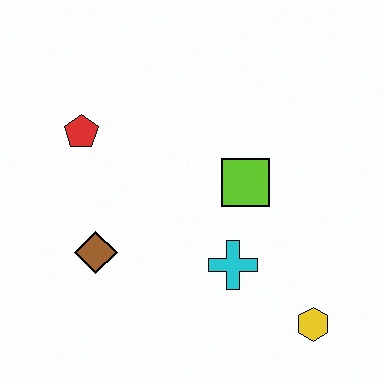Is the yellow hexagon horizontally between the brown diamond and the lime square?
No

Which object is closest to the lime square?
The cyan cross is closest to the lime square.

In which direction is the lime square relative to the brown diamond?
The lime square is to the right of the brown diamond.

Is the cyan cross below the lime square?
Yes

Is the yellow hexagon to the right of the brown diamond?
Yes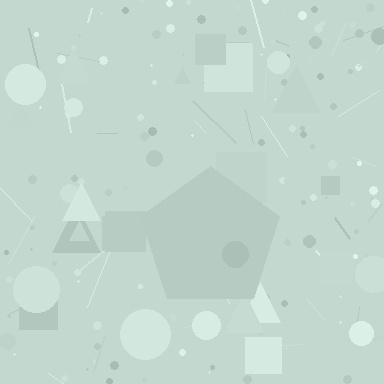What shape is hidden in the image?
A pentagon is hidden in the image.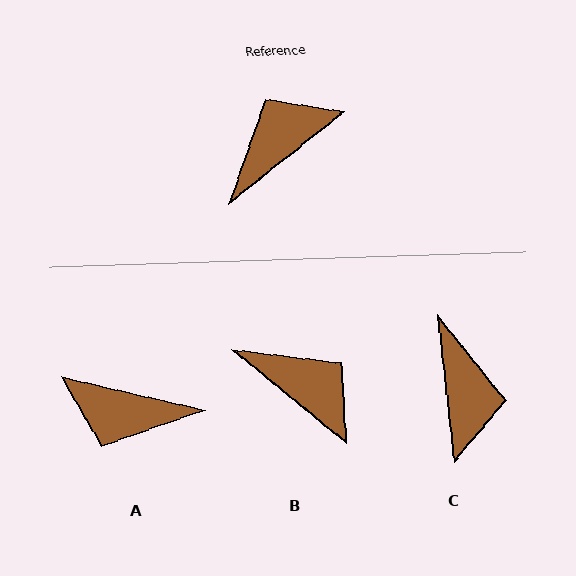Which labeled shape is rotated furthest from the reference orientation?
A, about 129 degrees away.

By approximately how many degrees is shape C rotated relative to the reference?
Approximately 122 degrees clockwise.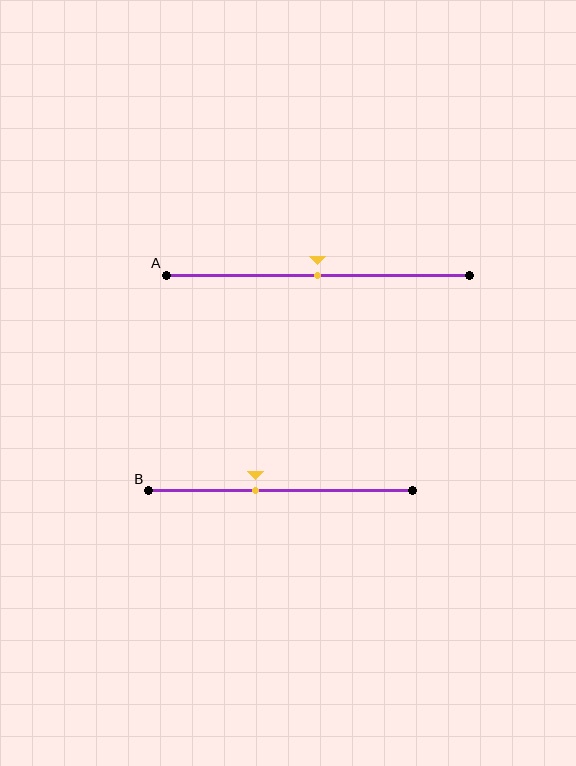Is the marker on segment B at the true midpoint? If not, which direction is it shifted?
No, the marker on segment B is shifted to the left by about 10% of the segment length.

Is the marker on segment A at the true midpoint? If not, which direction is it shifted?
Yes, the marker on segment A is at the true midpoint.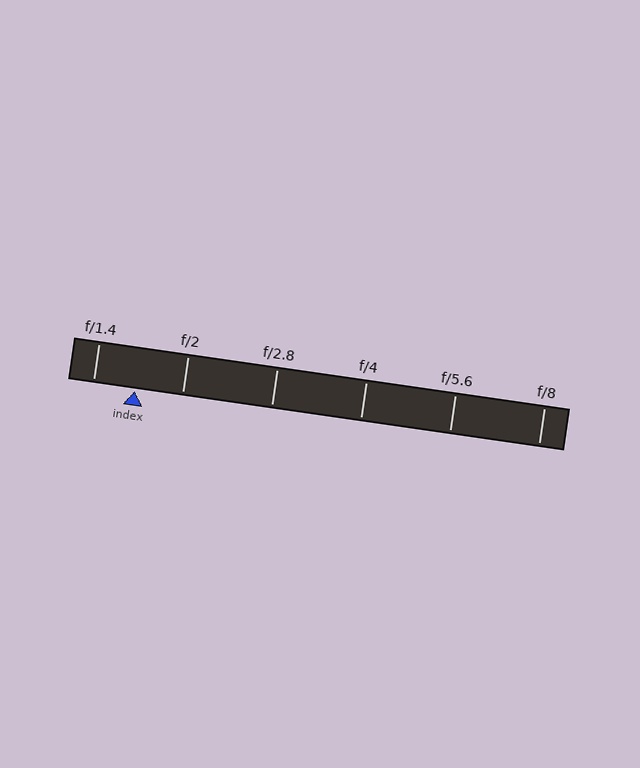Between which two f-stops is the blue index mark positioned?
The index mark is between f/1.4 and f/2.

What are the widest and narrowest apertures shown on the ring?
The widest aperture shown is f/1.4 and the narrowest is f/8.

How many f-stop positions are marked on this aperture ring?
There are 6 f-stop positions marked.